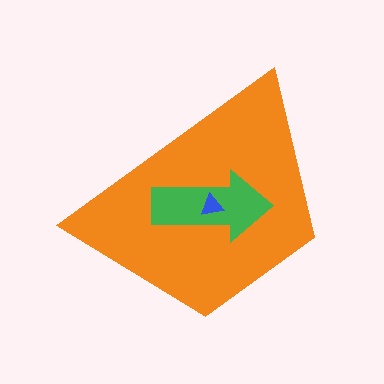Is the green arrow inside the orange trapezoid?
Yes.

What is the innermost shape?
The blue triangle.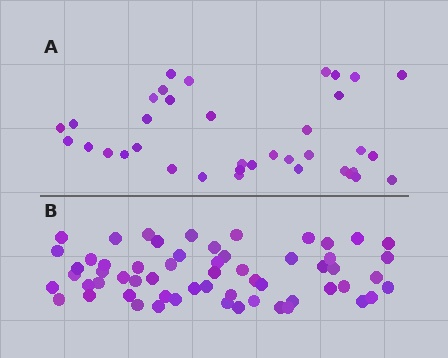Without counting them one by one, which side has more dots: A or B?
Region B (the bottom region) has more dots.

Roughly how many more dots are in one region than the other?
Region B has approximately 20 more dots than region A.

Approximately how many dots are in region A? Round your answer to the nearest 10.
About 40 dots. (The exact count is 37, which rounds to 40.)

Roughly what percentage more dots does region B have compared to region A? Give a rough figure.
About 60% more.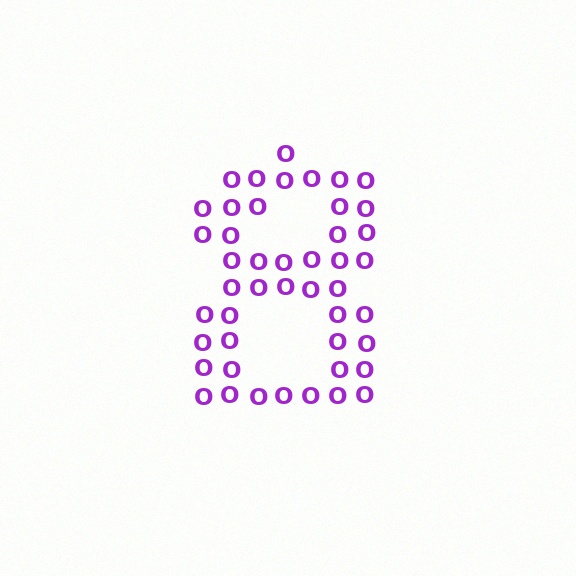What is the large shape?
The large shape is the digit 8.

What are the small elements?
The small elements are letter O's.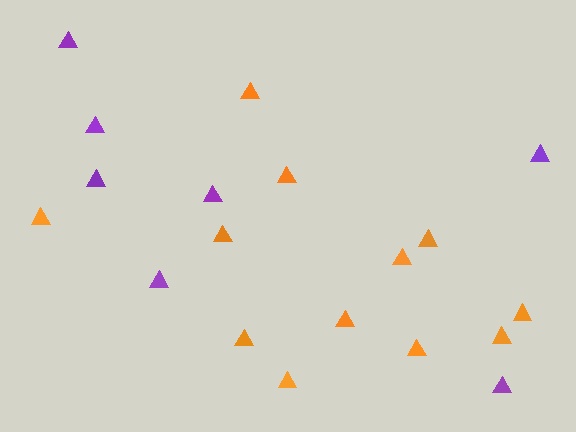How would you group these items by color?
There are 2 groups: one group of purple triangles (7) and one group of orange triangles (12).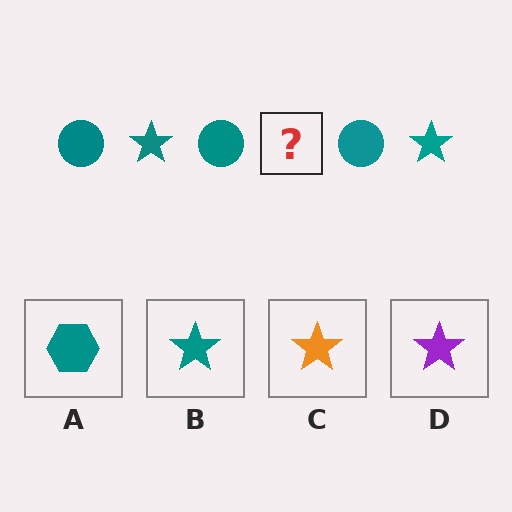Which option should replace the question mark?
Option B.